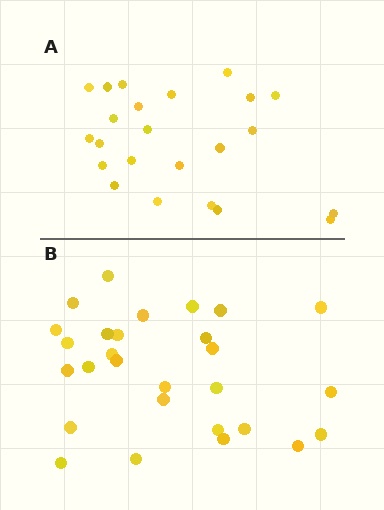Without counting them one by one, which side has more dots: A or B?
Region B (the bottom region) has more dots.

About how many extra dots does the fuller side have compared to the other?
Region B has about 5 more dots than region A.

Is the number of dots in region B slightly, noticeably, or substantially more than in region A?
Region B has only slightly more — the two regions are fairly close. The ratio is roughly 1.2 to 1.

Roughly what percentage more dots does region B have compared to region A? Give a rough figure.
About 20% more.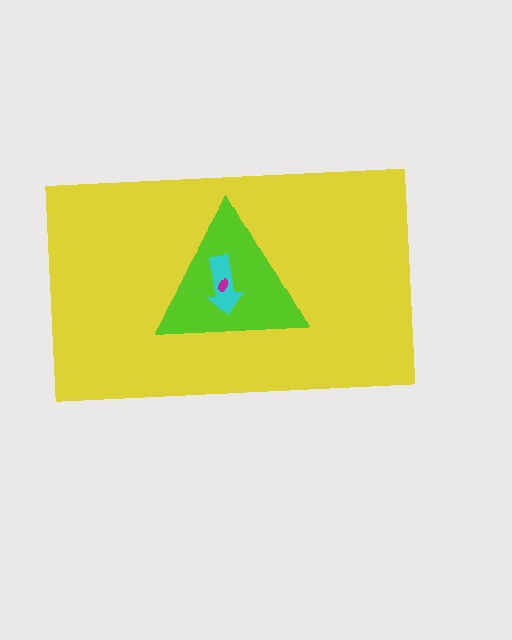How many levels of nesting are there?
4.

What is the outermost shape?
The yellow rectangle.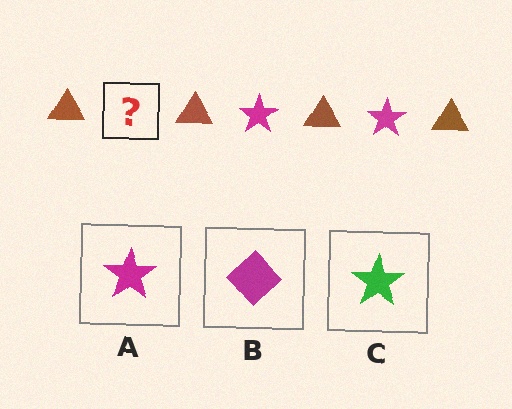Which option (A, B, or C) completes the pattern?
A.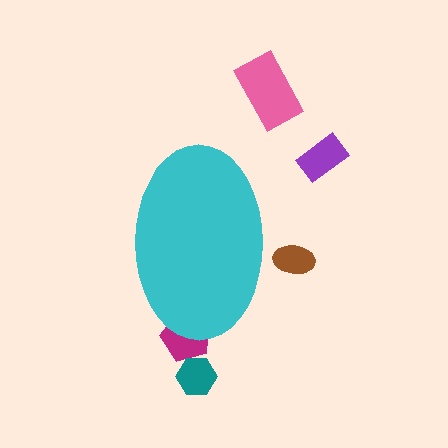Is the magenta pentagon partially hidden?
Yes, the magenta pentagon is partially hidden behind the cyan ellipse.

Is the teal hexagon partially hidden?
No, the teal hexagon is fully visible.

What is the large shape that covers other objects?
A cyan ellipse.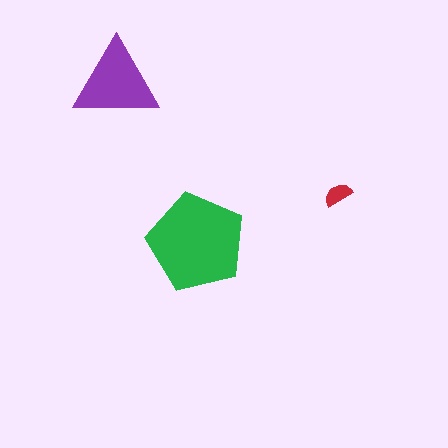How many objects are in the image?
There are 3 objects in the image.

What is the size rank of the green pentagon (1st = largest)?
1st.